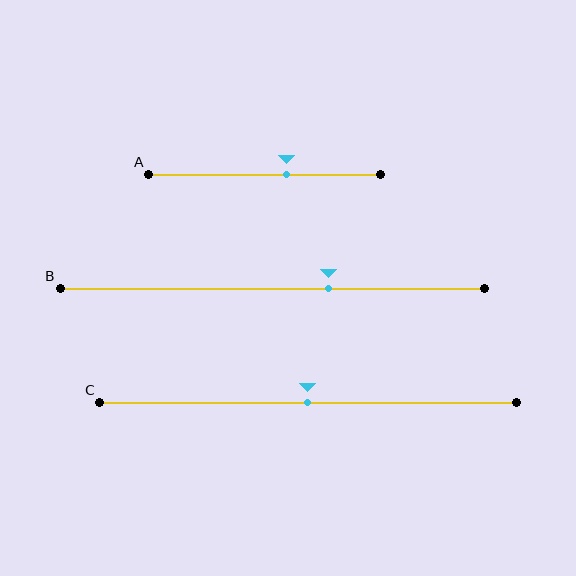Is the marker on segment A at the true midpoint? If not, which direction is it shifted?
No, the marker on segment A is shifted to the right by about 9% of the segment length.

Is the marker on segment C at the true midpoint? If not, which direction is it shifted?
Yes, the marker on segment C is at the true midpoint.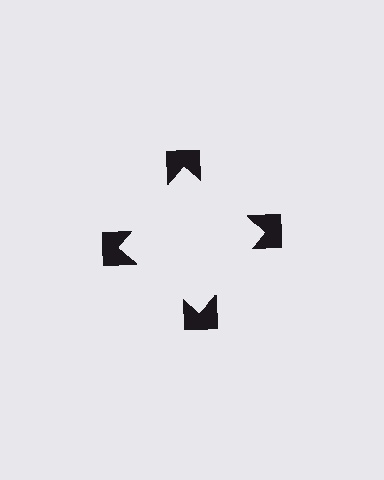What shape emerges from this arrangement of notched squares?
An illusory square — its edges are inferred from the aligned wedge cuts in the notched squares, not physically drawn.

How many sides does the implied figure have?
4 sides.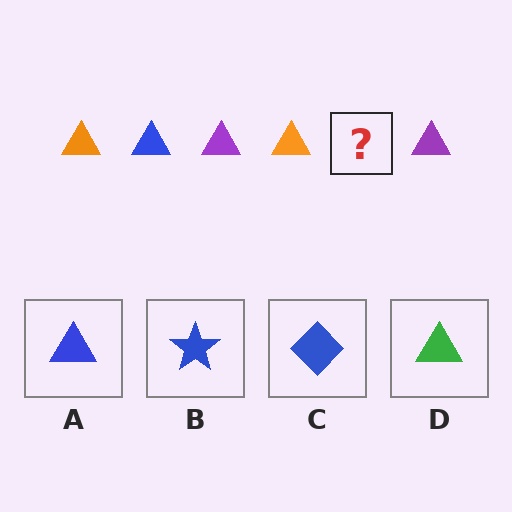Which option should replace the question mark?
Option A.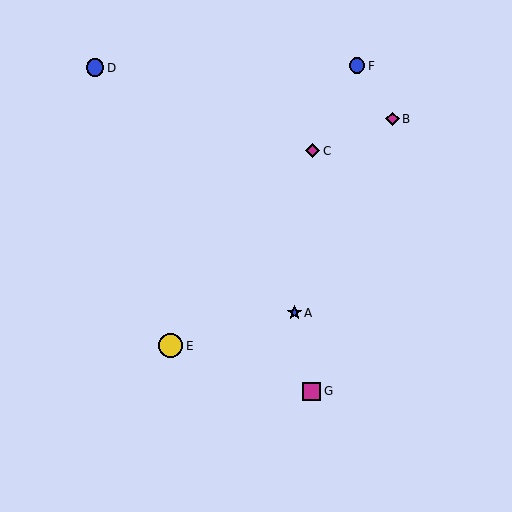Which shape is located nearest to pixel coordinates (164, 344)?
The yellow circle (labeled E) at (170, 346) is nearest to that location.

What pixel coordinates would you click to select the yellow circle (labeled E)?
Click at (170, 346) to select the yellow circle E.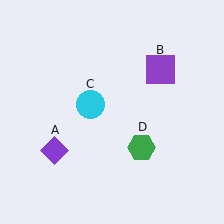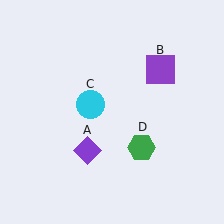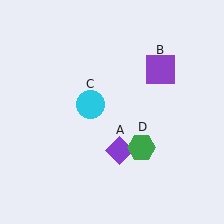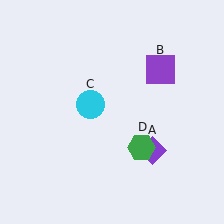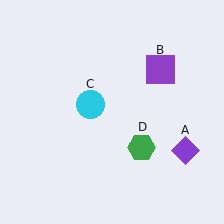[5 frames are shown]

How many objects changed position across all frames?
1 object changed position: purple diamond (object A).